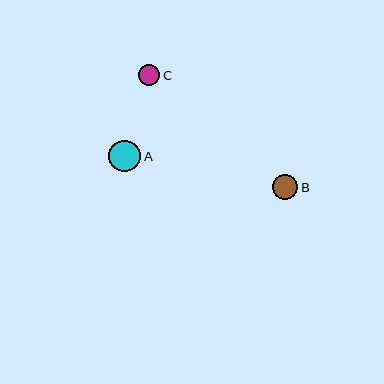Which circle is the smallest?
Circle C is the smallest with a size of approximately 21 pixels.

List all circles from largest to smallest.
From largest to smallest: A, B, C.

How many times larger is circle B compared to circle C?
Circle B is approximately 1.2 times the size of circle C.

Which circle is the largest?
Circle A is the largest with a size of approximately 32 pixels.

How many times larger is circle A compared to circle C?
Circle A is approximately 1.5 times the size of circle C.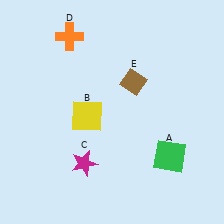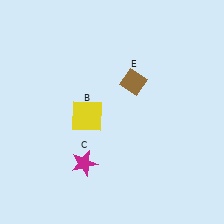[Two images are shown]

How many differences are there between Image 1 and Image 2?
There are 2 differences between the two images.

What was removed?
The orange cross (D), the green square (A) were removed in Image 2.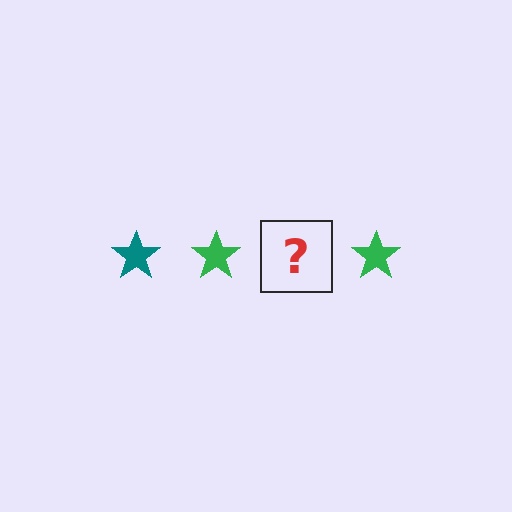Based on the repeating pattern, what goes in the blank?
The blank should be a teal star.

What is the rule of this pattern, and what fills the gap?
The rule is that the pattern cycles through teal, green stars. The gap should be filled with a teal star.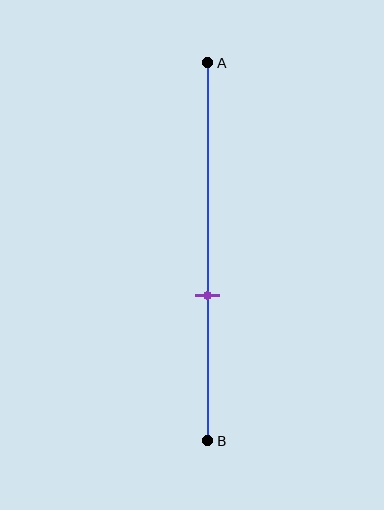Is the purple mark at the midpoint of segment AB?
No, the mark is at about 60% from A, not at the 50% midpoint.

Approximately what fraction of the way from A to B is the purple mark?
The purple mark is approximately 60% of the way from A to B.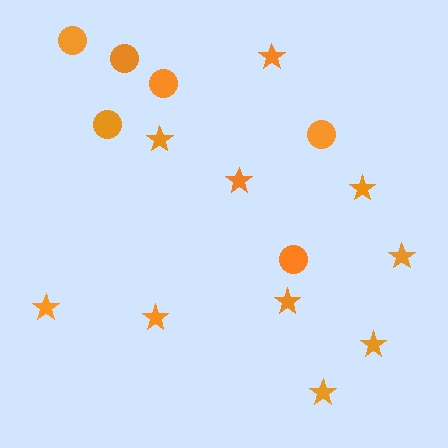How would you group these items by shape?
There are 2 groups: one group of circles (6) and one group of stars (10).